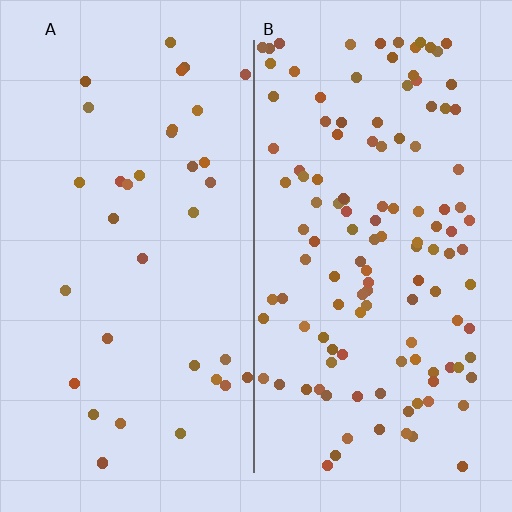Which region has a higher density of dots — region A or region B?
B (the right).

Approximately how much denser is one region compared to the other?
Approximately 3.4× — region B over region A.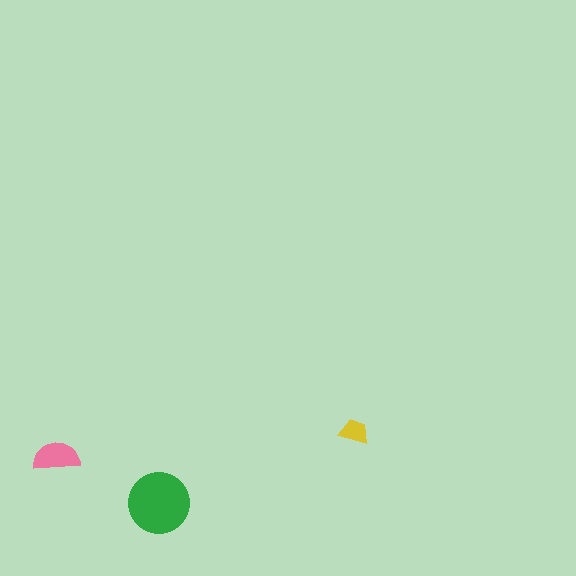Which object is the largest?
The green circle.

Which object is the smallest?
The yellow trapezoid.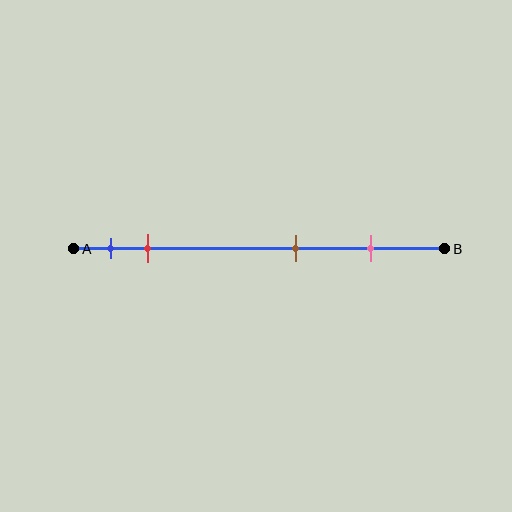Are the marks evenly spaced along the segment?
No, the marks are not evenly spaced.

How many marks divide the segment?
There are 4 marks dividing the segment.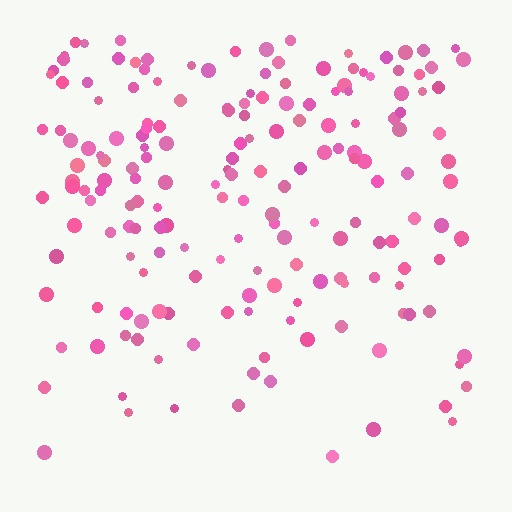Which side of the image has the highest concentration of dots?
The top.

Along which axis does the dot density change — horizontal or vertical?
Vertical.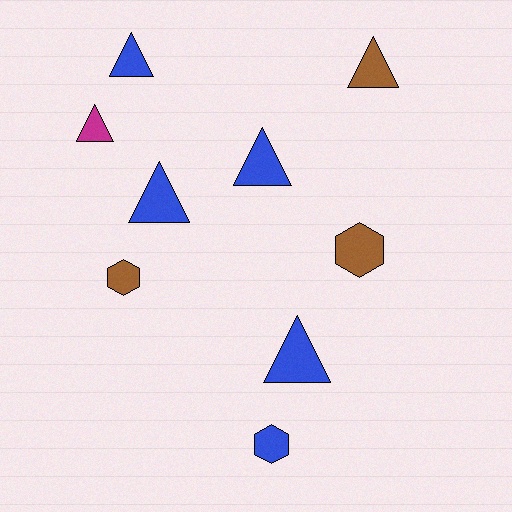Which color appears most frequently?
Blue, with 5 objects.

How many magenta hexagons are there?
There are no magenta hexagons.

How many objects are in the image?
There are 9 objects.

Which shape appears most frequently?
Triangle, with 6 objects.